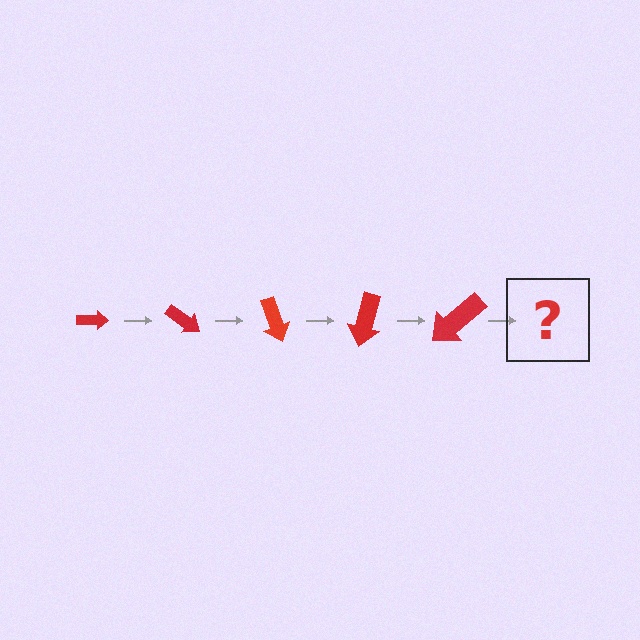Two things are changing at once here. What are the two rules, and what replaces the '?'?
The two rules are that the arrow grows larger each step and it rotates 35 degrees each step. The '?' should be an arrow, larger than the previous one and rotated 175 degrees from the start.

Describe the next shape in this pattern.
It should be an arrow, larger than the previous one and rotated 175 degrees from the start.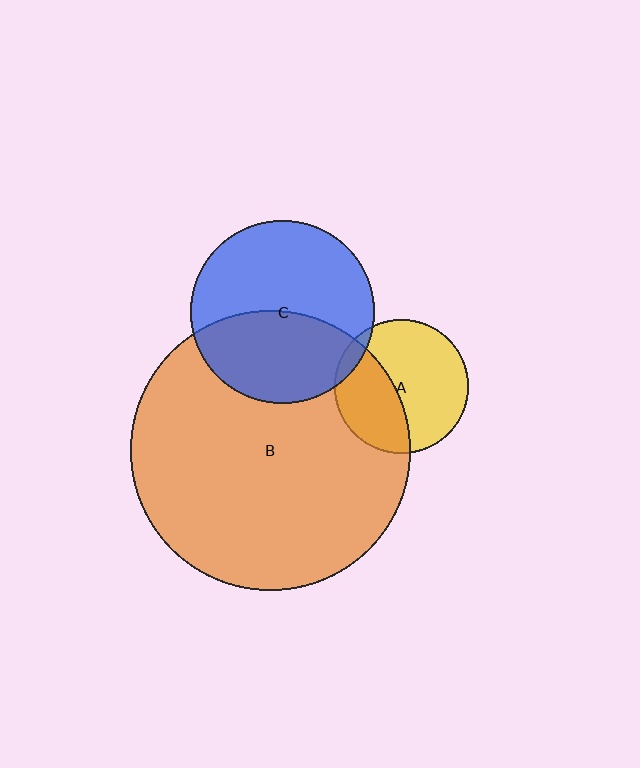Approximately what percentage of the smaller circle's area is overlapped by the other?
Approximately 45%.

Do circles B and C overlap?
Yes.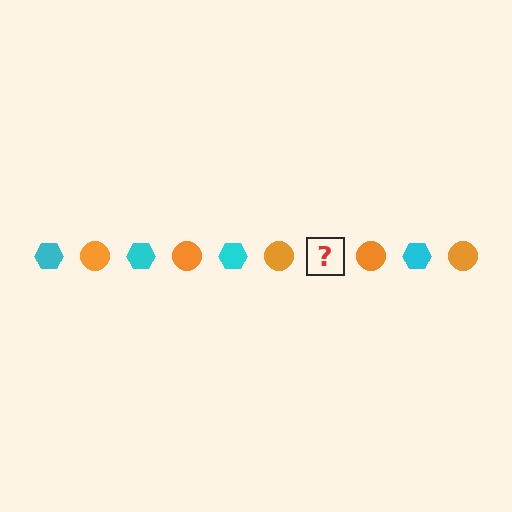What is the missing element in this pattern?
The missing element is a cyan hexagon.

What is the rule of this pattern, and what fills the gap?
The rule is that the pattern alternates between cyan hexagon and orange circle. The gap should be filled with a cyan hexagon.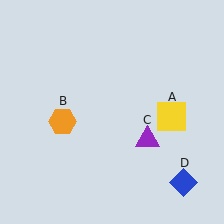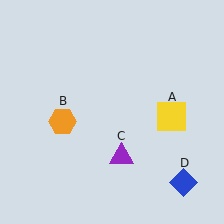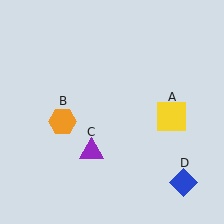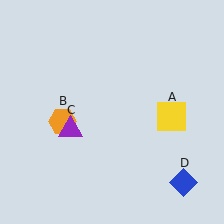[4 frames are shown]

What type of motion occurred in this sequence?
The purple triangle (object C) rotated clockwise around the center of the scene.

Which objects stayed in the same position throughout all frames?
Yellow square (object A) and orange hexagon (object B) and blue diamond (object D) remained stationary.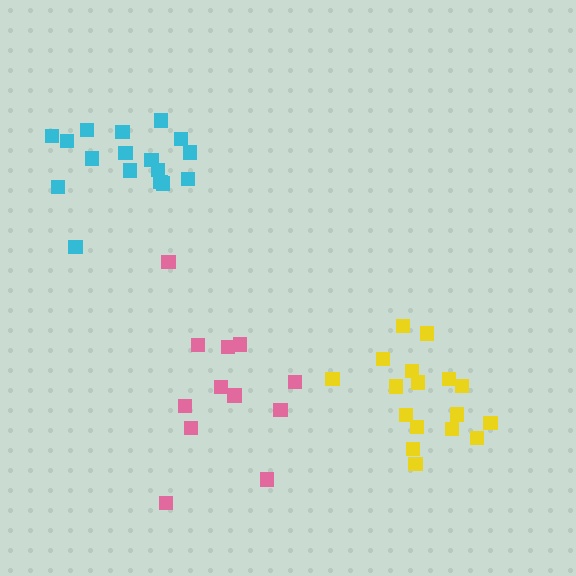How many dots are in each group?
Group 1: 17 dots, Group 2: 17 dots, Group 3: 12 dots (46 total).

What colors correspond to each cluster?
The clusters are colored: cyan, yellow, pink.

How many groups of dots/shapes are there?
There are 3 groups.